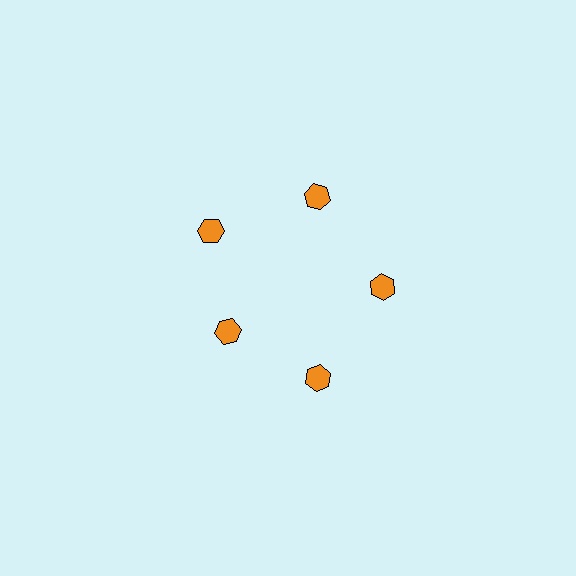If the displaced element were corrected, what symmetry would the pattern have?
It would have 5-fold rotational symmetry — the pattern would map onto itself every 72 degrees.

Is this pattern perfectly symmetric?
No. The 5 orange hexagons are arranged in a ring, but one element near the 8 o'clock position is pulled inward toward the center, breaking the 5-fold rotational symmetry.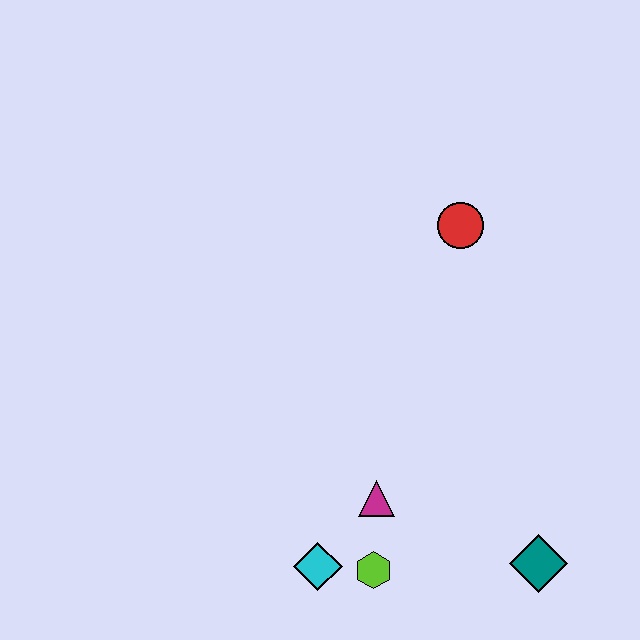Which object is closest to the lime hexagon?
The cyan diamond is closest to the lime hexagon.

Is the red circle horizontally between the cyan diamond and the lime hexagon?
No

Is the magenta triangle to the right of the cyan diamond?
Yes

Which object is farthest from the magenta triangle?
The red circle is farthest from the magenta triangle.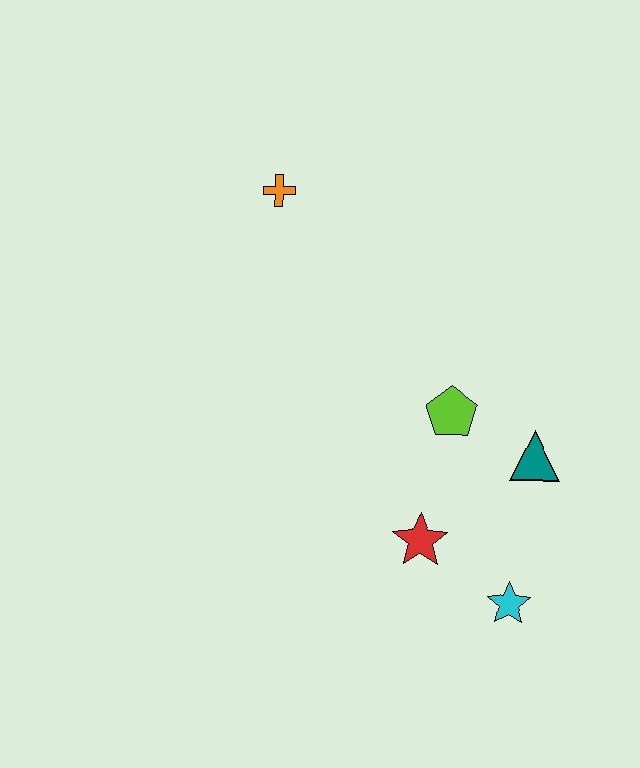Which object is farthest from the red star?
The orange cross is farthest from the red star.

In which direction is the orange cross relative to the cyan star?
The orange cross is above the cyan star.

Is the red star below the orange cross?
Yes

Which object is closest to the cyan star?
The red star is closest to the cyan star.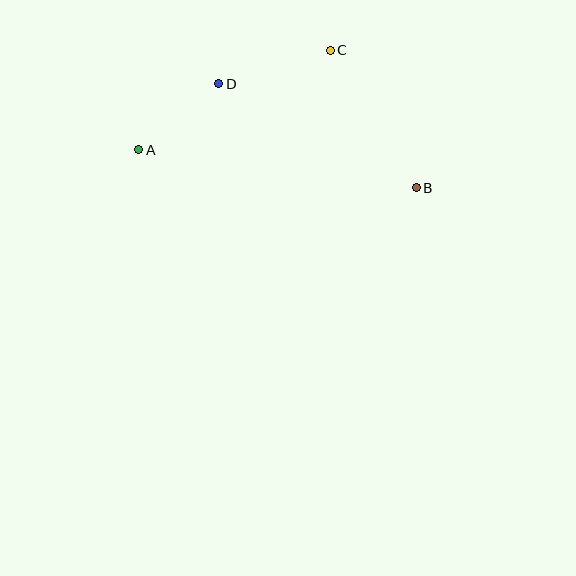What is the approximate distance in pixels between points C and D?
The distance between C and D is approximately 117 pixels.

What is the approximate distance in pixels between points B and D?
The distance between B and D is approximately 223 pixels.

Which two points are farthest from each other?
Points A and B are farthest from each other.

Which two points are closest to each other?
Points A and D are closest to each other.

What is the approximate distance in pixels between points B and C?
The distance between B and C is approximately 162 pixels.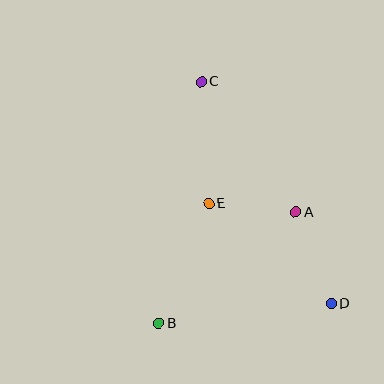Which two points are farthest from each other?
Points C and D are farthest from each other.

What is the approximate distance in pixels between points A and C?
The distance between A and C is approximately 161 pixels.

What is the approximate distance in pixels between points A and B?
The distance between A and B is approximately 177 pixels.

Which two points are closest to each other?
Points A and E are closest to each other.